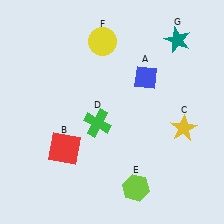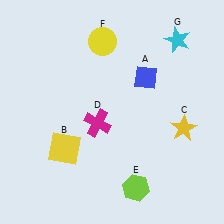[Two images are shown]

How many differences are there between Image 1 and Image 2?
There are 3 differences between the two images.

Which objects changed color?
B changed from red to yellow. D changed from green to magenta. G changed from teal to cyan.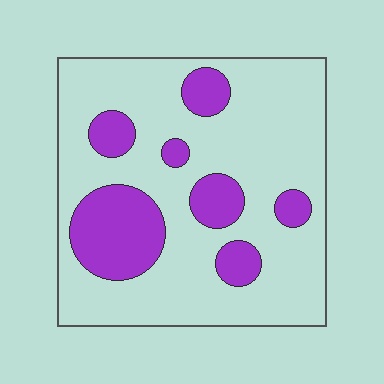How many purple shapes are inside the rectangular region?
7.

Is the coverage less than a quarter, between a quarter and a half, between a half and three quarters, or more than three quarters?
Less than a quarter.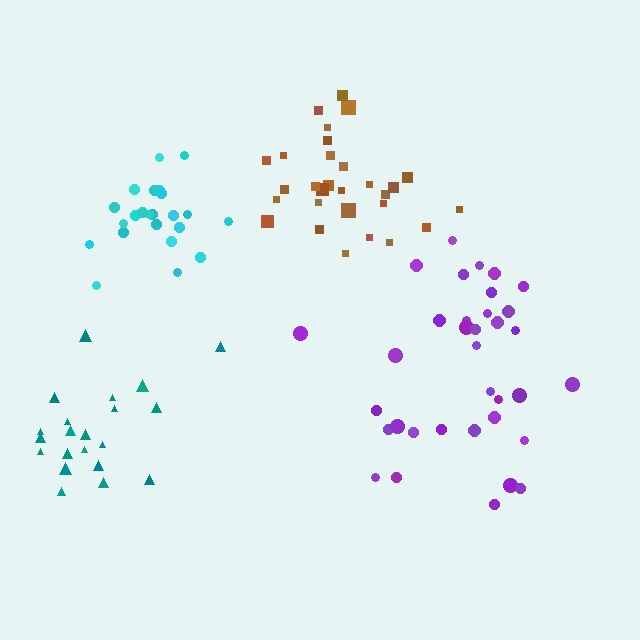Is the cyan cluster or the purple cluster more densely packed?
Cyan.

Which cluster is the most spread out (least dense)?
Purple.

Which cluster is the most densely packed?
Cyan.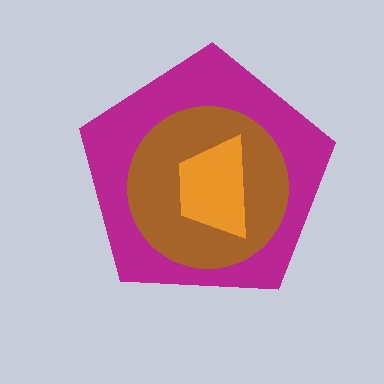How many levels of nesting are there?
3.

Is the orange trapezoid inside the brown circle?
Yes.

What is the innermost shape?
The orange trapezoid.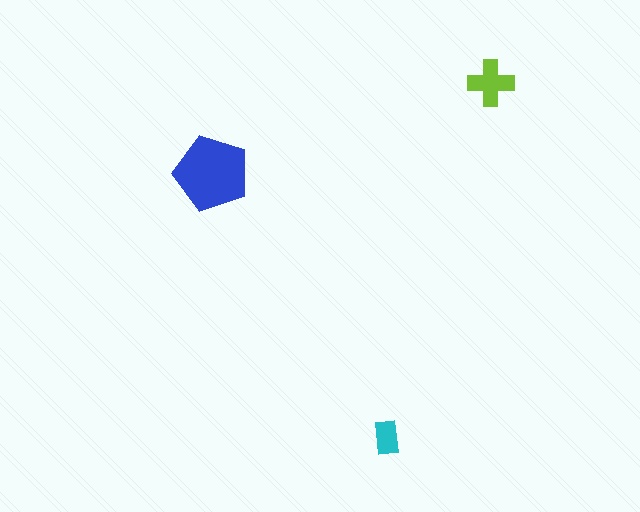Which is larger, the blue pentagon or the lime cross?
The blue pentagon.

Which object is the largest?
The blue pentagon.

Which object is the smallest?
The cyan rectangle.